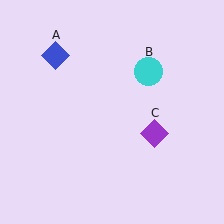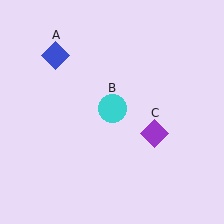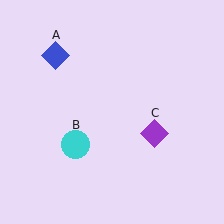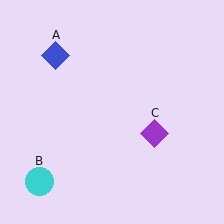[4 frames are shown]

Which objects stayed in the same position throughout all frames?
Blue diamond (object A) and purple diamond (object C) remained stationary.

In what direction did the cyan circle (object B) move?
The cyan circle (object B) moved down and to the left.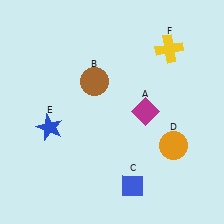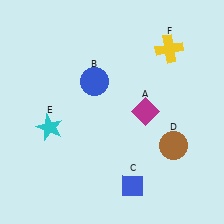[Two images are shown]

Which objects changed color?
B changed from brown to blue. D changed from orange to brown. E changed from blue to cyan.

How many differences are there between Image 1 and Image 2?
There are 3 differences between the two images.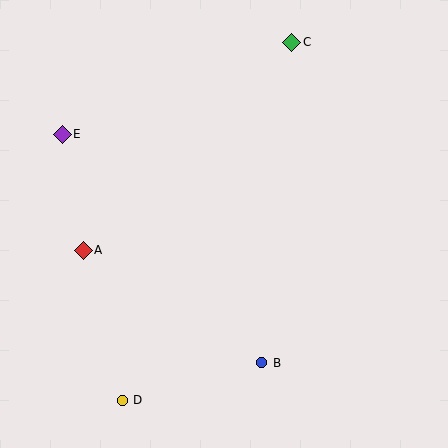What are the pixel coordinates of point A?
Point A is at (83, 250).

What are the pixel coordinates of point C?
Point C is at (292, 42).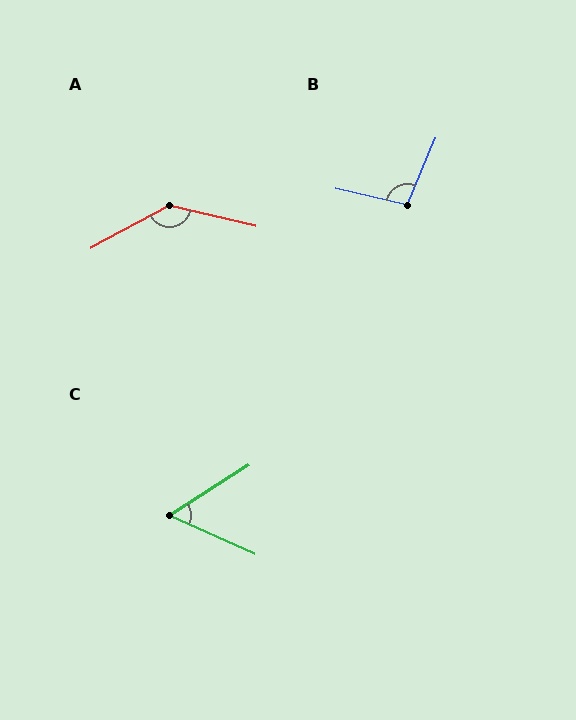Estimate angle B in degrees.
Approximately 100 degrees.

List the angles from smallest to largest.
C (56°), B (100°), A (138°).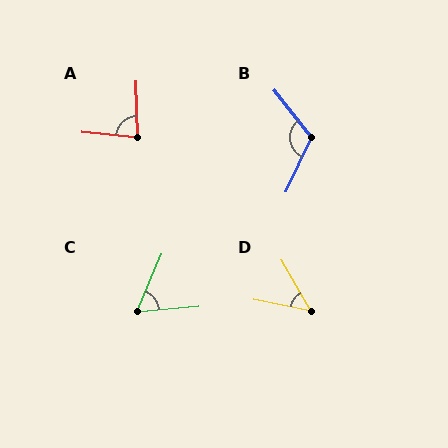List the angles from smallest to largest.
D (49°), C (61°), A (83°), B (116°).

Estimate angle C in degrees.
Approximately 61 degrees.